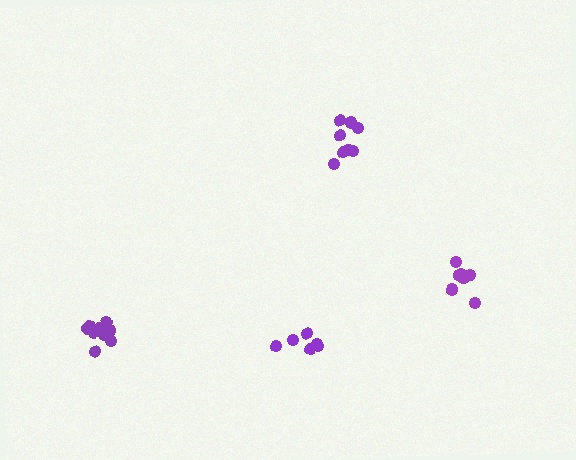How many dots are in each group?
Group 1: 8 dots, Group 2: 11 dots, Group 3: 7 dots, Group 4: 7 dots (33 total).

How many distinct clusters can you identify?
There are 4 distinct clusters.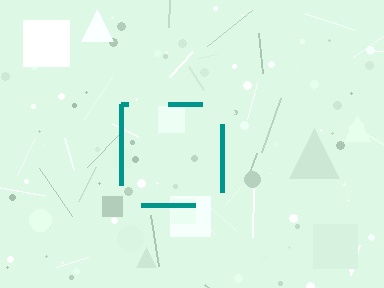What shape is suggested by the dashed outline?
The dashed outline suggests a square.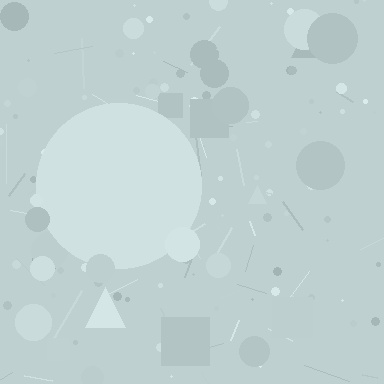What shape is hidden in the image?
A circle is hidden in the image.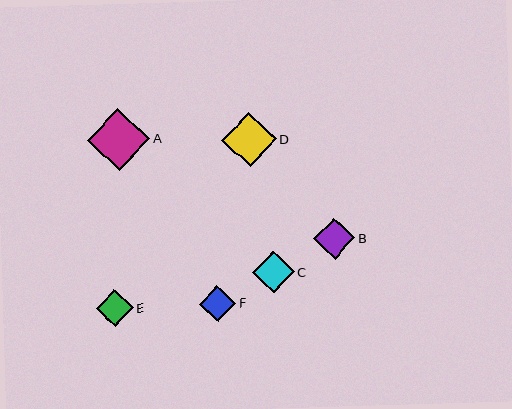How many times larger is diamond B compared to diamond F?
Diamond B is approximately 1.1 times the size of diamond F.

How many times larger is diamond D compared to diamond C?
Diamond D is approximately 1.3 times the size of diamond C.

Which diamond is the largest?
Diamond A is the largest with a size of approximately 62 pixels.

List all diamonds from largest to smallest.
From largest to smallest: A, D, C, B, E, F.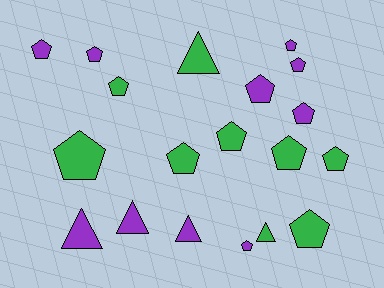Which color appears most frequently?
Purple, with 10 objects.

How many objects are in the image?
There are 19 objects.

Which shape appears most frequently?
Pentagon, with 14 objects.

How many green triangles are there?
There are 2 green triangles.